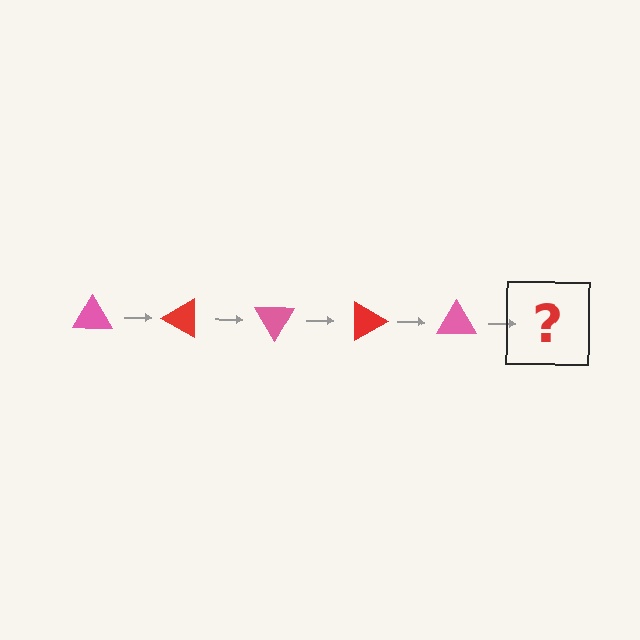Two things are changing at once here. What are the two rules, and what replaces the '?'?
The two rules are that it rotates 30 degrees each step and the color cycles through pink and red. The '?' should be a red triangle, rotated 150 degrees from the start.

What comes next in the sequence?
The next element should be a red triangle, rotated 150 degrees from the start.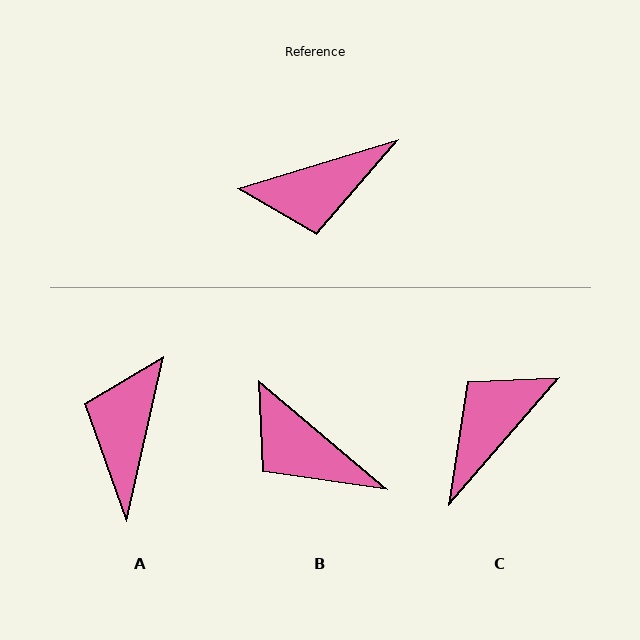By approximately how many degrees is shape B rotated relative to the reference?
Approximately 57 degrees clockwise.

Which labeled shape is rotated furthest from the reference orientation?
C, about 148 degrees away.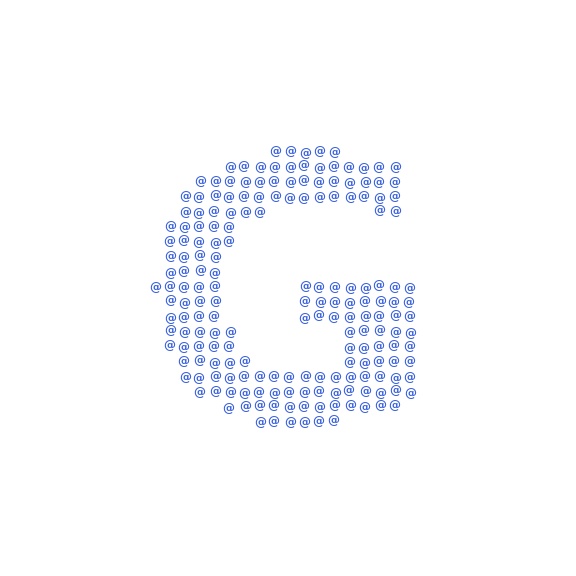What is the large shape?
The large shape is the letter G.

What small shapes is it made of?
It is made of small at signs.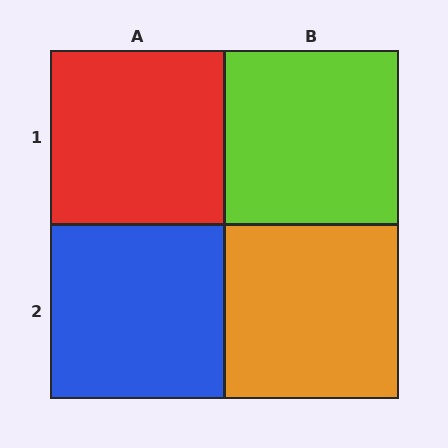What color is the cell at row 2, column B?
Orange.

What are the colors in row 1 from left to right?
Red, lime.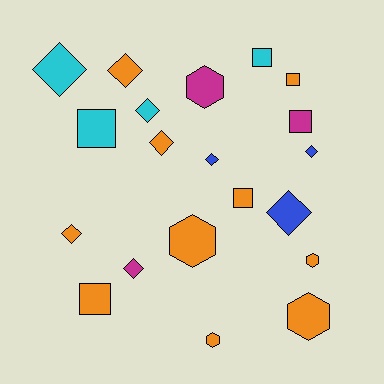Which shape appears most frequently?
Diamond, with 9 objects.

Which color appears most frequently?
Orange, with 10 objects.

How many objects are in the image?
There are 20 objects.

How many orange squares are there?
There are 3 orange squares.